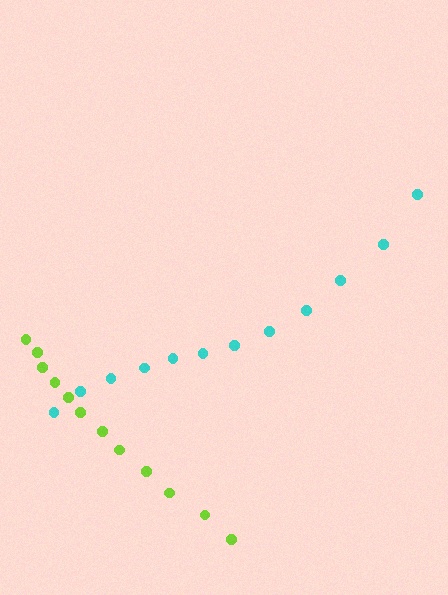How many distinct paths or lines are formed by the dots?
There are 2 distinct paths.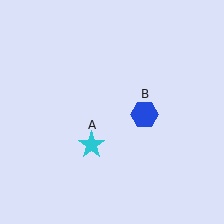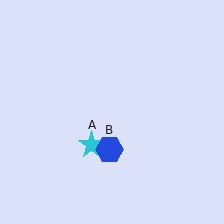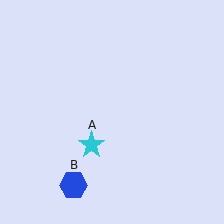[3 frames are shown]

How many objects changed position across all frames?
1 object changed position: blue hexagon (object B).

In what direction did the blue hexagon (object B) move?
The blue hexagon (object B) moved down and to the left.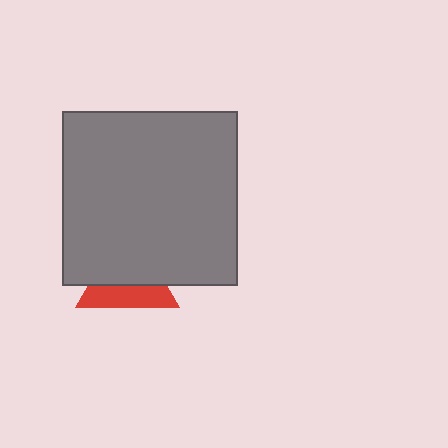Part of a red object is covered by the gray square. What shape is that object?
It is a triangle.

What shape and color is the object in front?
The object in front is a gray square.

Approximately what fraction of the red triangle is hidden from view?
Roughly 57% of the red triangle is hidden behind the gray square.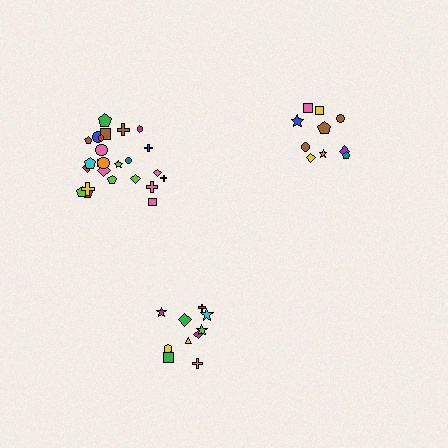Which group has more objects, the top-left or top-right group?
The top-left group.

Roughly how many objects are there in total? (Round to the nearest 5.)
Roughly 45 objects in total.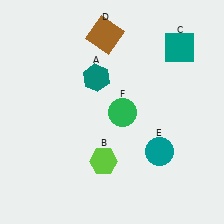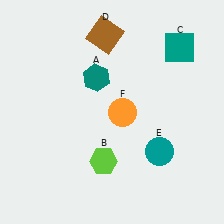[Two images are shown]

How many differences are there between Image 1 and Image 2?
There is 1 difference between the two images.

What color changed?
The circle (F) changed from green in Image 1 to orange in Image 2.